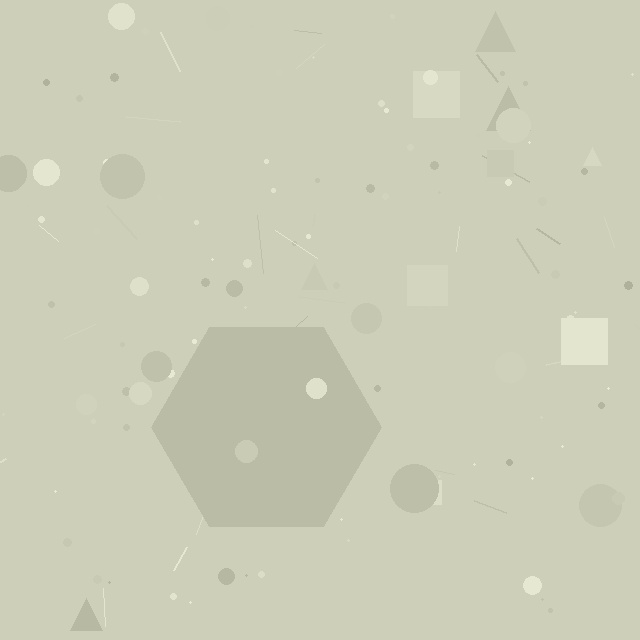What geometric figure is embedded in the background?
A hexagon is embedded in the background.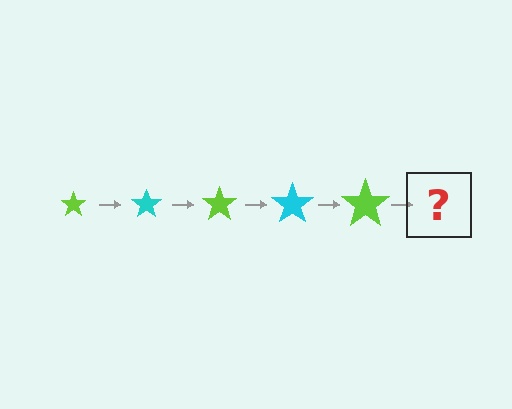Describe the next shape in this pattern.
It should be a cyan star, larger than the previous one.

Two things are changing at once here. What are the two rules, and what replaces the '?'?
The two rules are that the star grows larger each step and the color cycles through lime and cyan. The '?' should be a cyan star, larger than the previous one.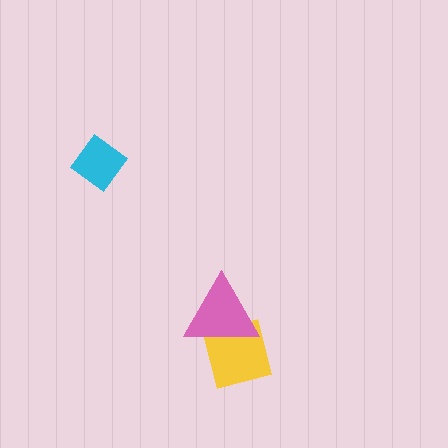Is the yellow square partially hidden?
Yes, it is partially covered by another shape.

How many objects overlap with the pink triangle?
1 object overlaps with the pink triangle.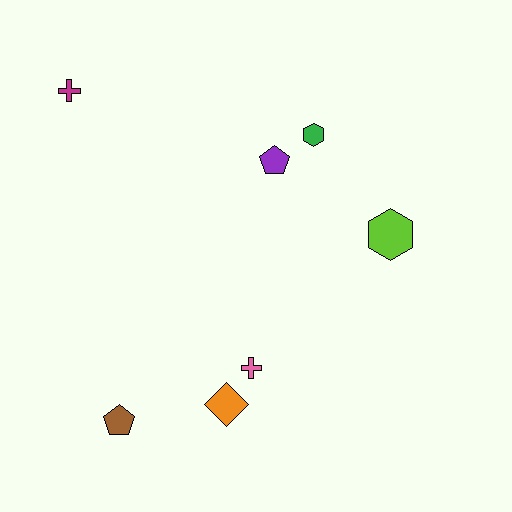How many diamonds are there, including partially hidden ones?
There is 1 diamond.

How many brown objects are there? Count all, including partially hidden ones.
There is 1 brown object.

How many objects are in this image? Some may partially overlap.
There are 7 objects.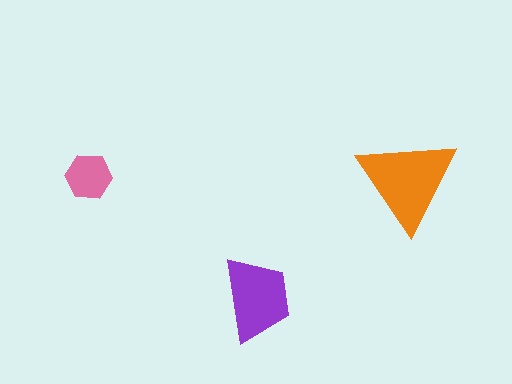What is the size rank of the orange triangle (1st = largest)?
1st.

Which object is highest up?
The pink hexagon is topmost.